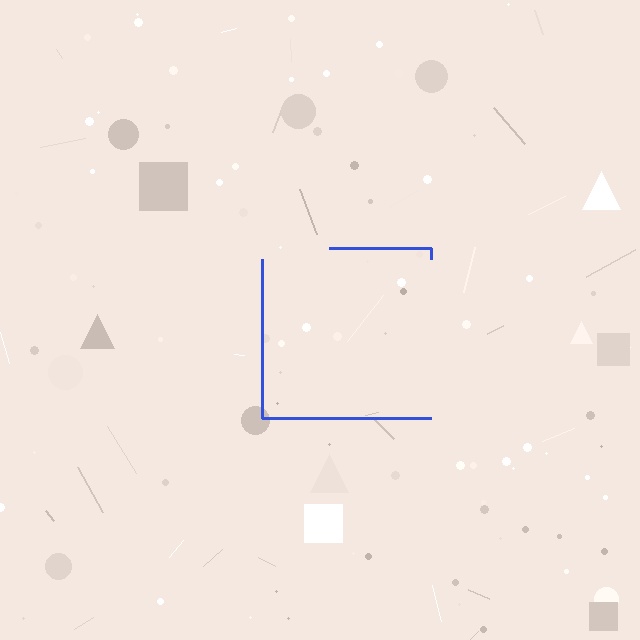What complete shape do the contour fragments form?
The contour fragments form a square.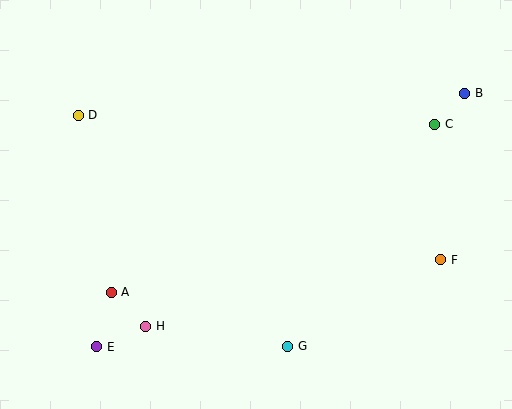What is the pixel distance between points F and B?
The distance between F and B is 168 pixels.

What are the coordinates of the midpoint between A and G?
The midpoint between A and G is at (199, 319).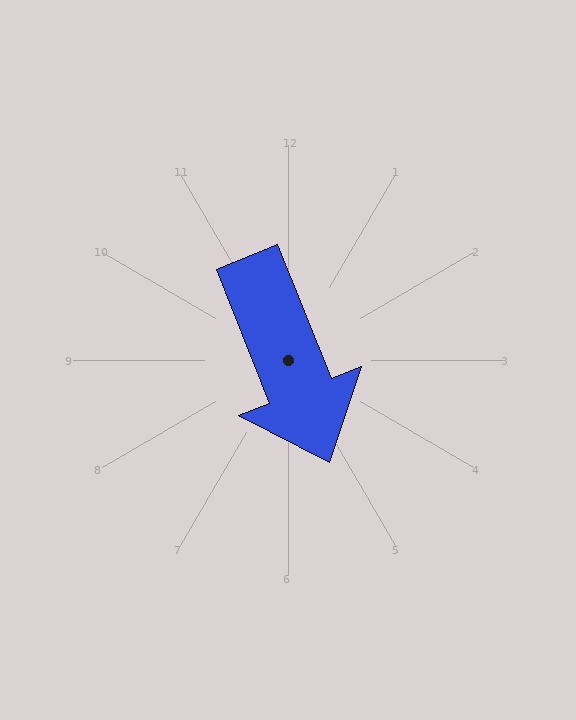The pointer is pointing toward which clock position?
Roughly 5 o'clock.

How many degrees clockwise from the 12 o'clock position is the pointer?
Approximately 158 degrees.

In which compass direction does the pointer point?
South.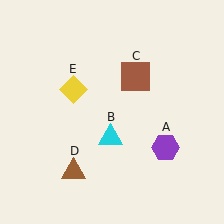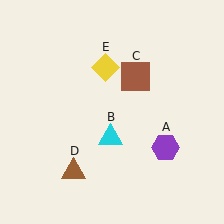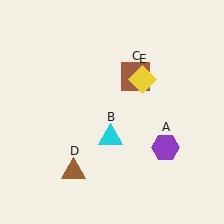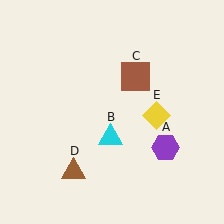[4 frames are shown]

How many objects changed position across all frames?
1 object changed position: yellow diamond (object E).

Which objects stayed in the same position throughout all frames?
Purple hexagon (object A) and cyan triangle (object B) and brown square (object C) and brown triangle (object D) remained stationary.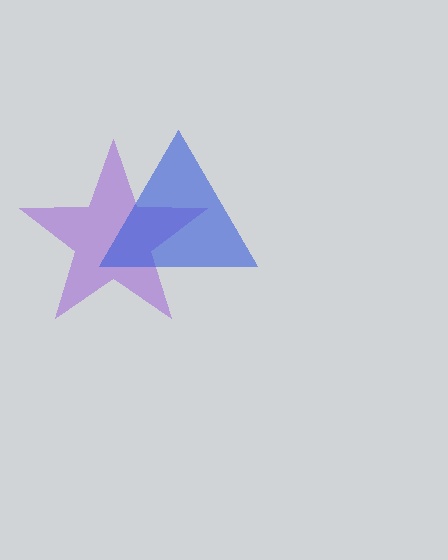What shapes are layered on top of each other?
The layered shapes are: a purple star, a blue triangle.